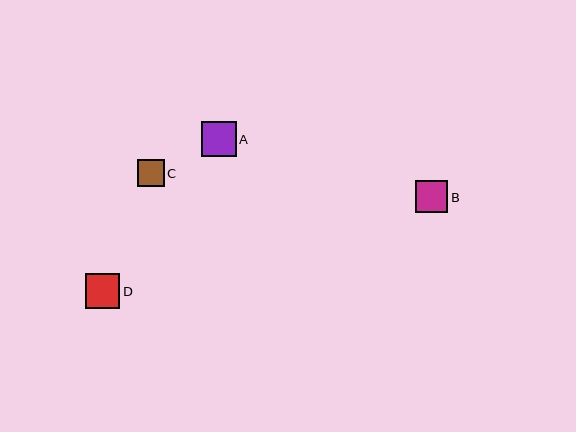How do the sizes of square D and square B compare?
Square D and square B are approximately the same size.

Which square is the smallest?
Square C is the smallest with a size of approximately 27 pixels.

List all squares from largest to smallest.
From largest to smallest: A, D, B, C.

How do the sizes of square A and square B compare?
Square A and square B are approximately the same size.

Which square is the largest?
Square A is the largest with a size of approximately 35 pixels.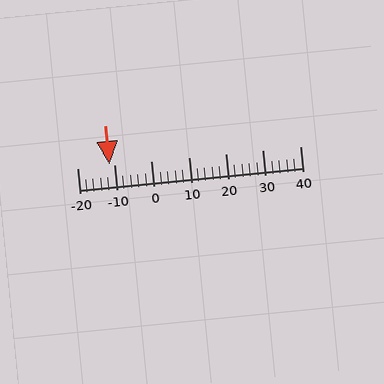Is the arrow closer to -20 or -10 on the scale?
The arrow is closer to -10.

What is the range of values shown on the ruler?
The ruler shows values from -20 to 40.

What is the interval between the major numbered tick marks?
The major tick marks are spaced 10 units apart.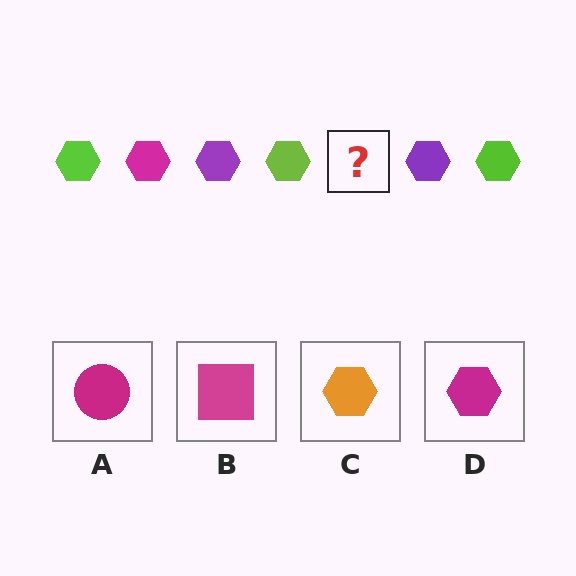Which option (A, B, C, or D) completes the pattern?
D.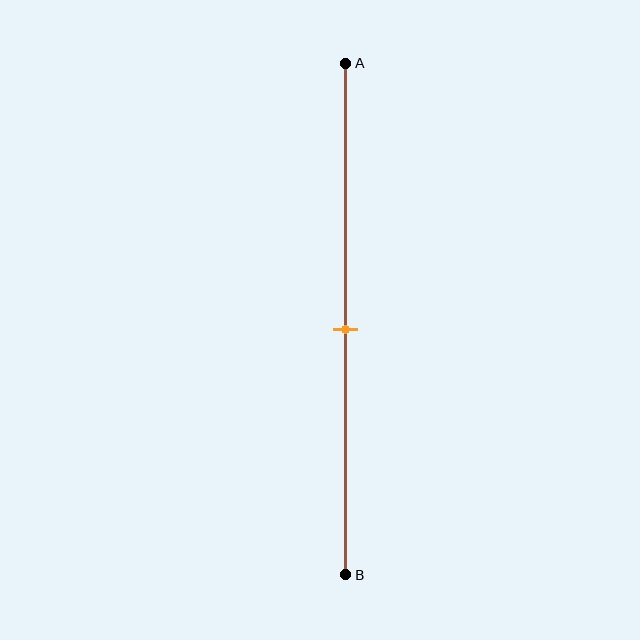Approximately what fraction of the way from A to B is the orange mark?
The orange mark is approximately 50% of the way from A to B.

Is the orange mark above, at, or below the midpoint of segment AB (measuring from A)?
The orange mark is approximately at the midpoint of segment AB.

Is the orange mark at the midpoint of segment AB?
Yes, the mark is approximately at the midpoint.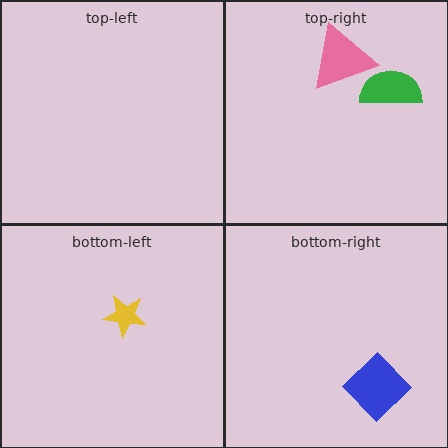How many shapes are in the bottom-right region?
1.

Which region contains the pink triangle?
The top-right region.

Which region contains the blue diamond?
The bottom-right region.